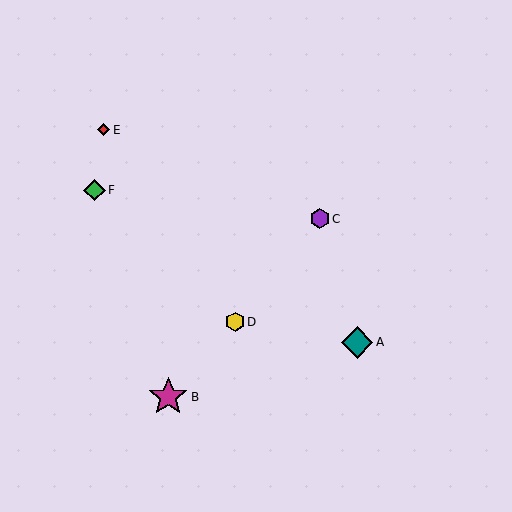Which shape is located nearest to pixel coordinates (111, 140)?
The red diamond (labeled E) at (104, 130) is nearest to that location.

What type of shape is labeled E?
Shape E is a red diamond.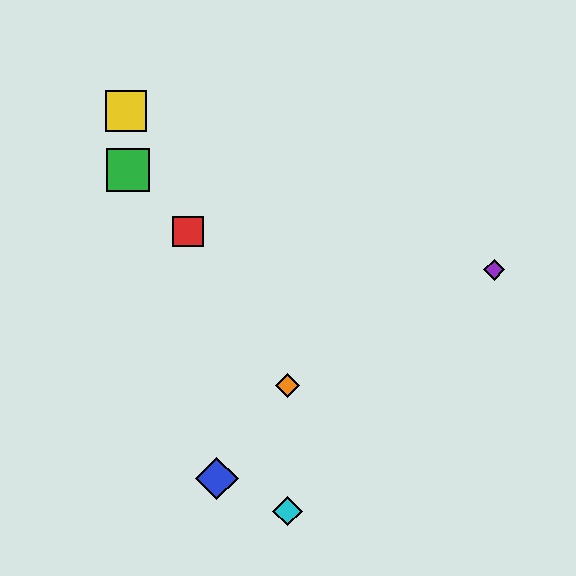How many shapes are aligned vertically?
2 shapes (the orange diamond, the cyan diamond) are aligned vertically.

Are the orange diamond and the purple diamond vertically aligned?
No, the orange diamond is at x≈287 and the purple diamond is at x≈494.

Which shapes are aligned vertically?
The orange diamond, the cyan diamond are aligned vertically.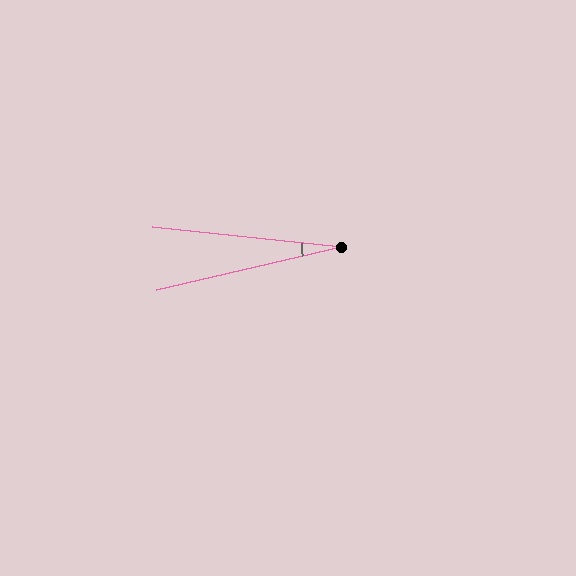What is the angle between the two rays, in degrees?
Approximately 19 degrees.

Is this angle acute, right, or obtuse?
It is acute.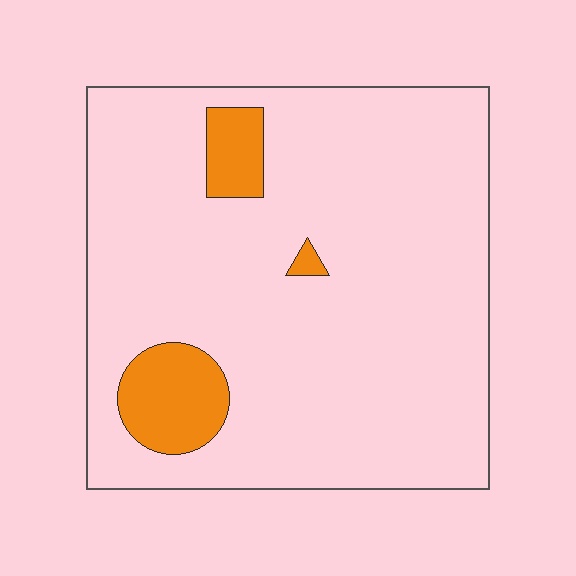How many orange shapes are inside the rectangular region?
3.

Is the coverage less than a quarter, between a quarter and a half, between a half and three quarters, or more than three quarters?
Less than a quarter.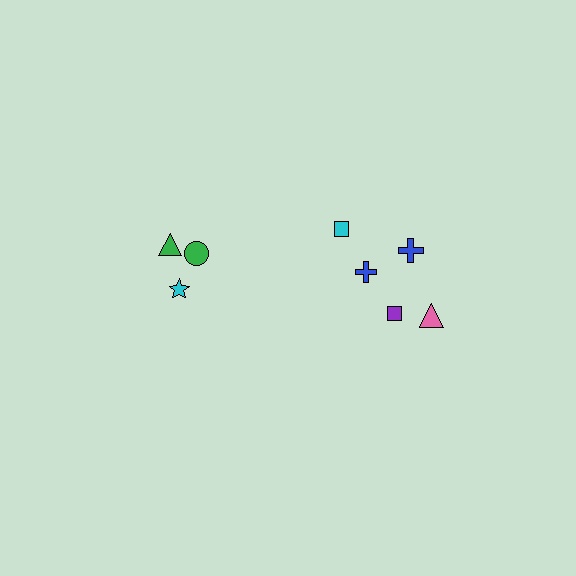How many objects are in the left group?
There are 3 objects.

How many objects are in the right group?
There are 5 objects.